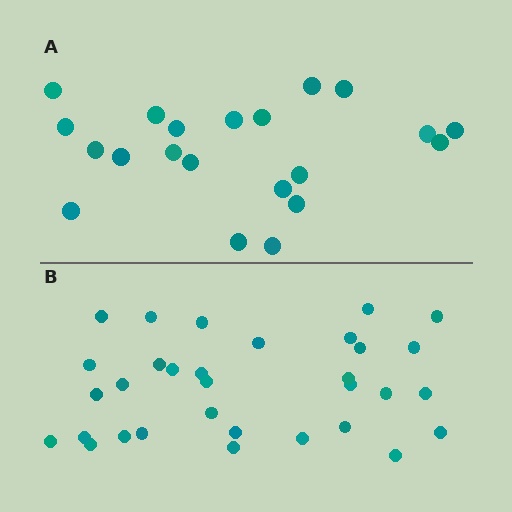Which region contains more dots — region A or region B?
Region B (the bottom region) has more dots.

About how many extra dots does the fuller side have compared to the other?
Region B has roughly 12 or so more dots than region A.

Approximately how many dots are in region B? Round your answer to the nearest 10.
About 30 dots. (The exact count is 32, which rounds to 30.)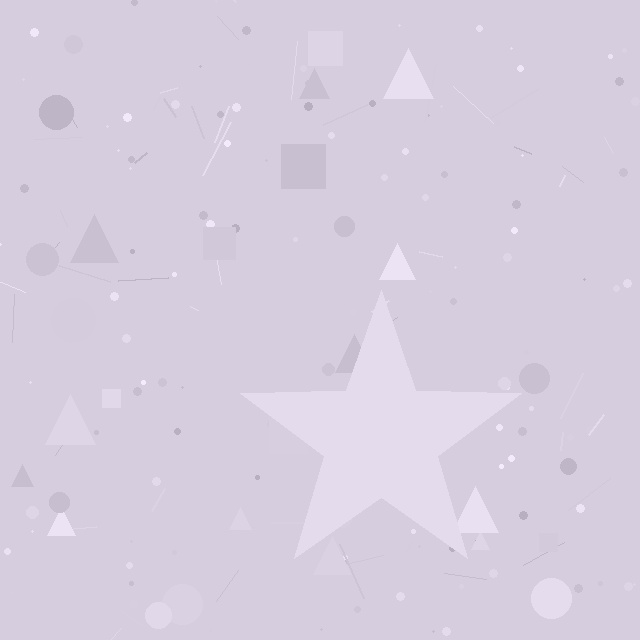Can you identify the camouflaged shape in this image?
The camouflaged shape is a star.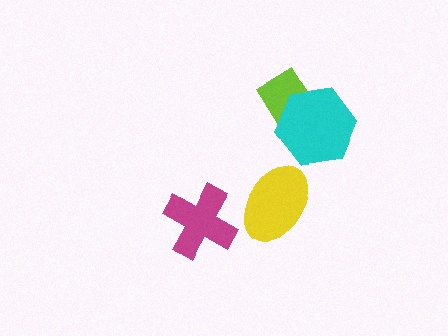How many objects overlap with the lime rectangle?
1 object overlaps with the lime rectangle.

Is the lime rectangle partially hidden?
Yes, it is partially covered by another shape.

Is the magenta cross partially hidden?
No, no other shape covers it.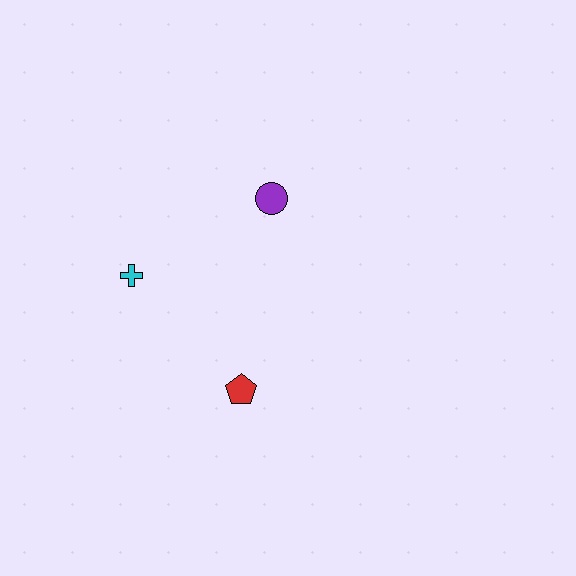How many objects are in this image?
There are 3 objects.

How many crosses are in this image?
There is 1 cross.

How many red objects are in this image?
There is 1 red object.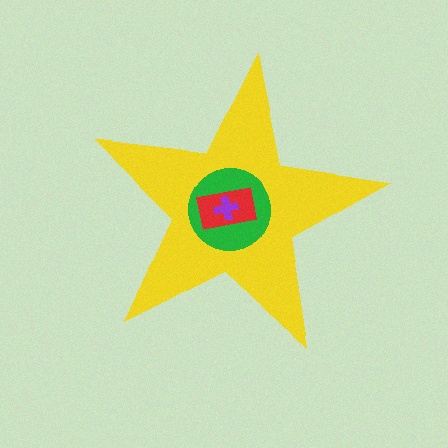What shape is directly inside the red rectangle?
The purple cross.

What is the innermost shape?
The purple cross.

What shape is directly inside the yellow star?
The green circle.